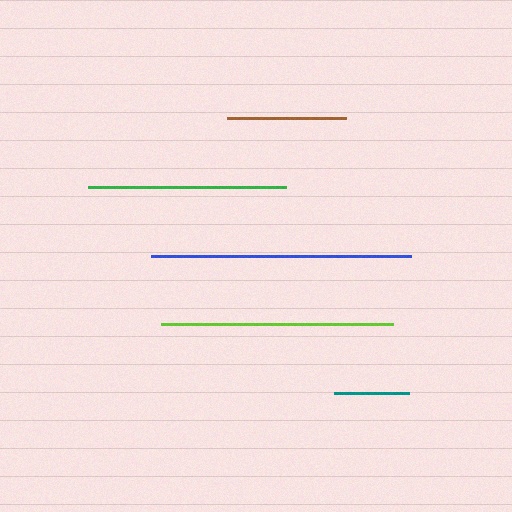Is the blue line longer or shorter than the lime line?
The blue line is longer than the lime line.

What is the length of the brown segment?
The brown segment is approximately 119 pixels long.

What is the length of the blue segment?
The blue segment is approximately 260 pixels long.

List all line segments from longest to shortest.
From longest to shortest: blue, lime, green, brown, teal.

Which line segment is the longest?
The blue line is the longest at approximately 260 pixels.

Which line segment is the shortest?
The teal line is the shortest at approximately 75 pixels.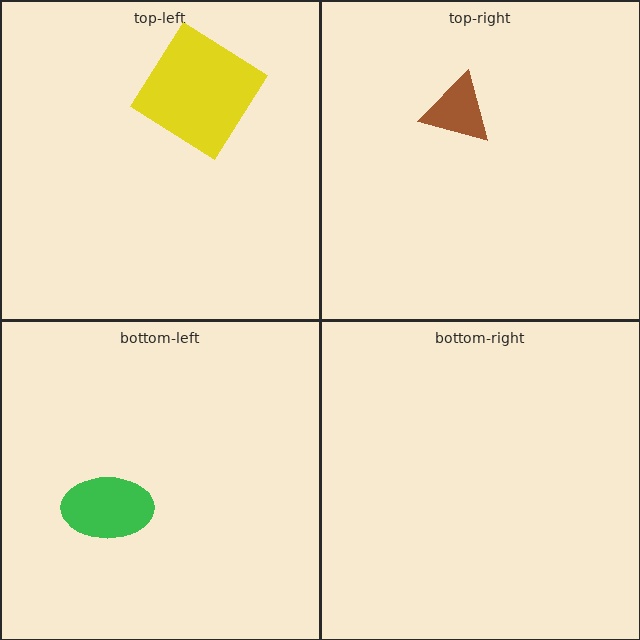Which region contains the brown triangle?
The top-right region.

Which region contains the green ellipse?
The bottom-left region.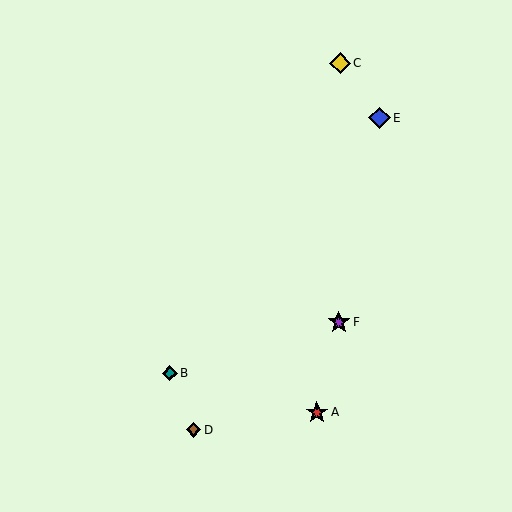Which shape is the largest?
The purple star (labeled F) is the largest.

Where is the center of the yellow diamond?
The center of the yellow diamond is at (340, 63).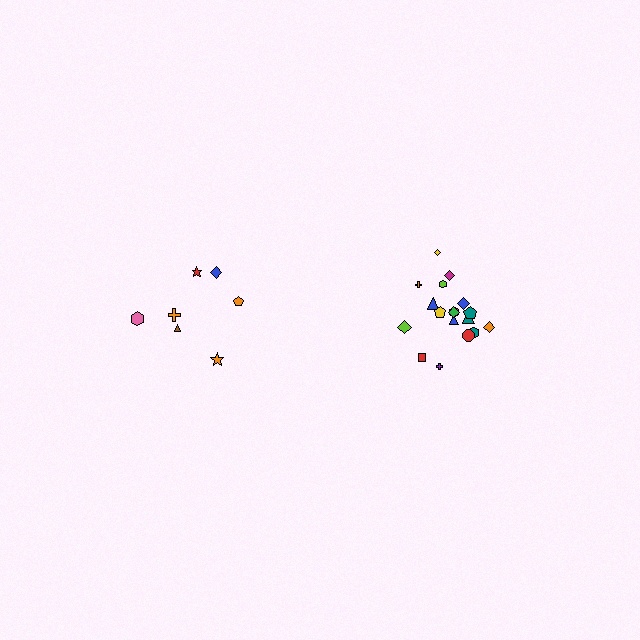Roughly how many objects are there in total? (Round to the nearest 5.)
Roughly 25 objects in total.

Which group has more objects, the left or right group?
The right group.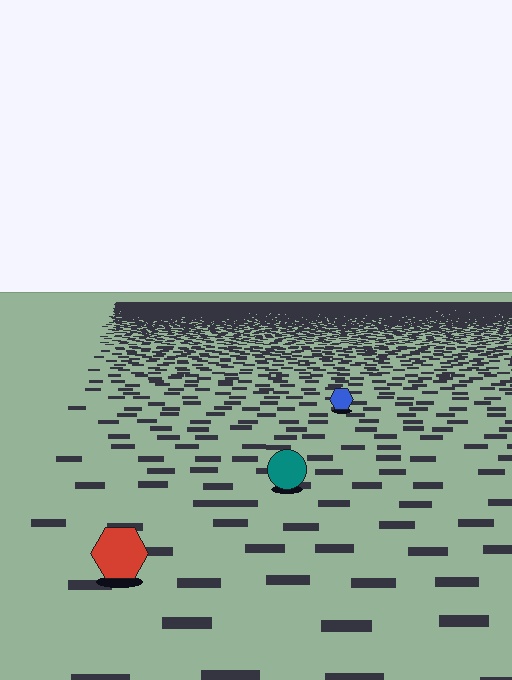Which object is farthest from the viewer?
The blue hexagon is farthest from the viewer. It appears smaller and the ground texture around it is denser.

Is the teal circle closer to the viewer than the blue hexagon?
Yes. The teal circle is closer — you can tell from the texture gradient: the ground texture is coarser near it.